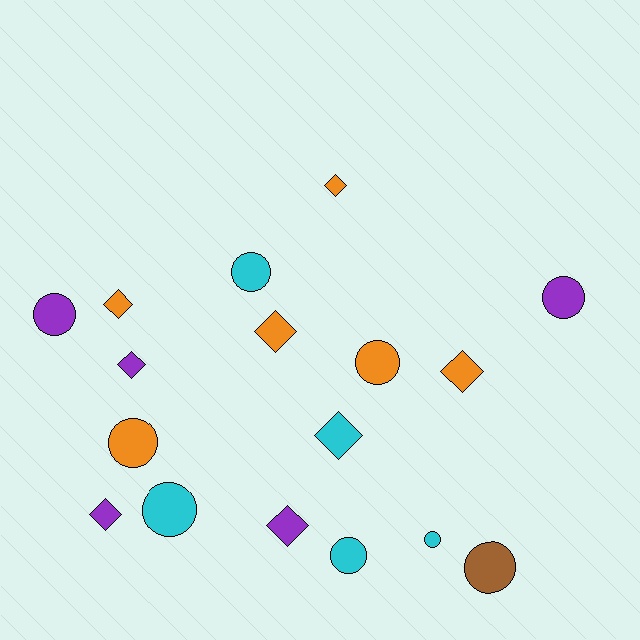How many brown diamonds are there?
There are no brown diamonds.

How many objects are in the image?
There are 17 objects.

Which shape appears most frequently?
Circle, with 9 objects.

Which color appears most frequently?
Orange, with 6 objects.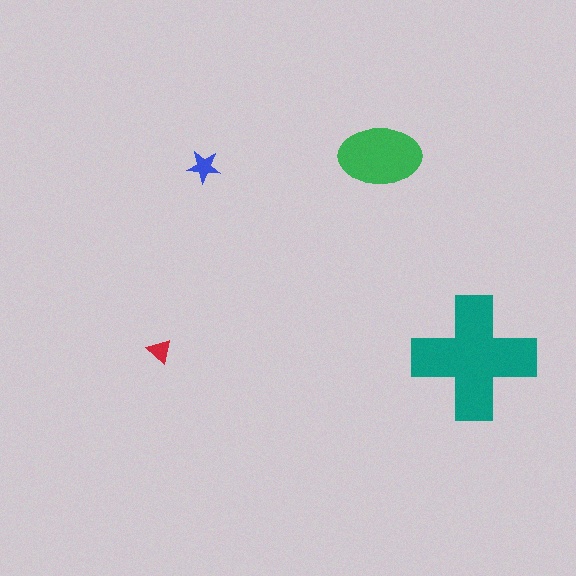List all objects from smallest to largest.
The red triangle, the blue star, the green ellipse, the teal cross.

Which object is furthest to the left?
The red triangle is leftmost.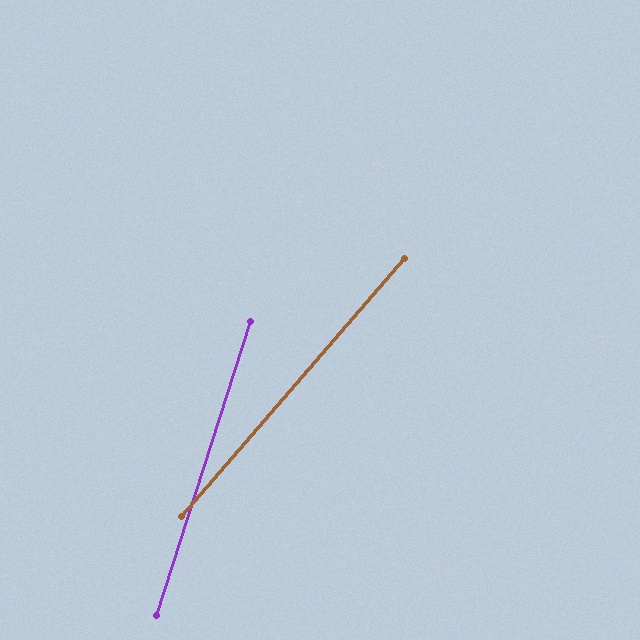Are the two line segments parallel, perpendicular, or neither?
Neither parallel nor perpendicular — they differ by about 23°.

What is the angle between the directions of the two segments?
Approximately 23 degrees.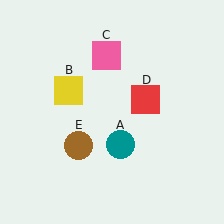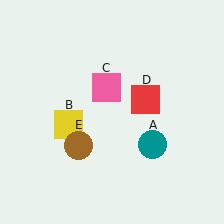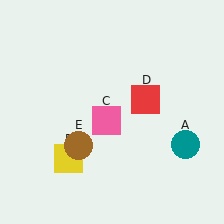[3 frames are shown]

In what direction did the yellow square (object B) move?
The yellow square (object B) moved down.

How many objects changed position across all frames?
3 objects changed position: teal circle (object A), yellow square (object B), pink square (object C).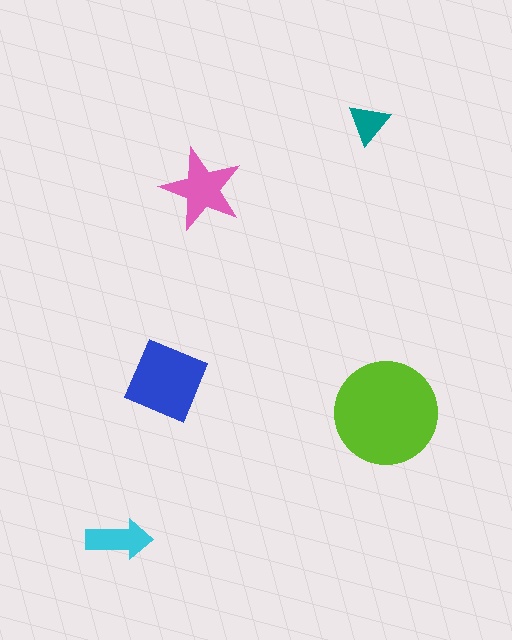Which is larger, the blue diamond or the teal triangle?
The blue diamond.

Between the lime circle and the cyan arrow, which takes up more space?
The lime circle.